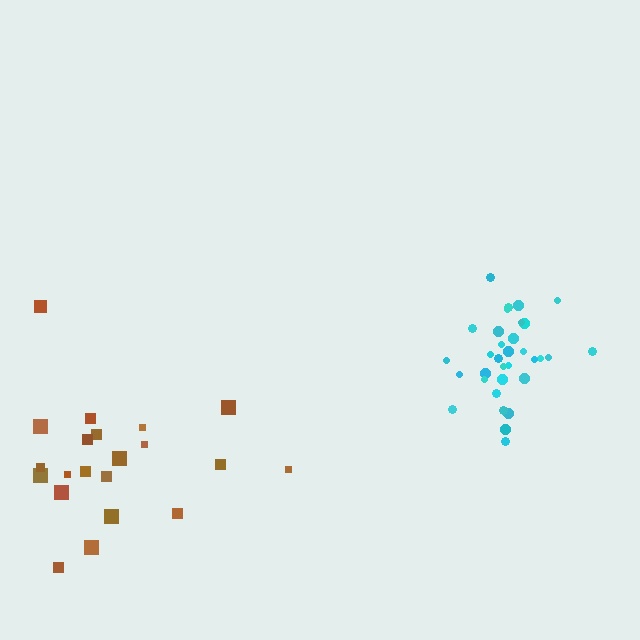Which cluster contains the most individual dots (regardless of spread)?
Cyan (33).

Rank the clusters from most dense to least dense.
cyan, brown.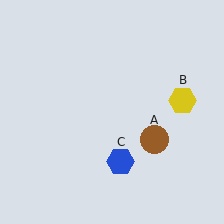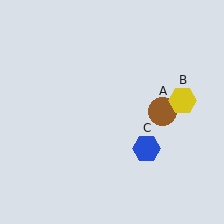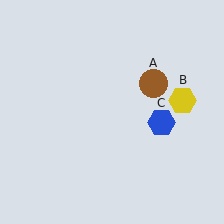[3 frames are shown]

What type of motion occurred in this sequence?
The brown circle (object A), blue hexagon (object C) rotated counterclockwise around the center of the scene.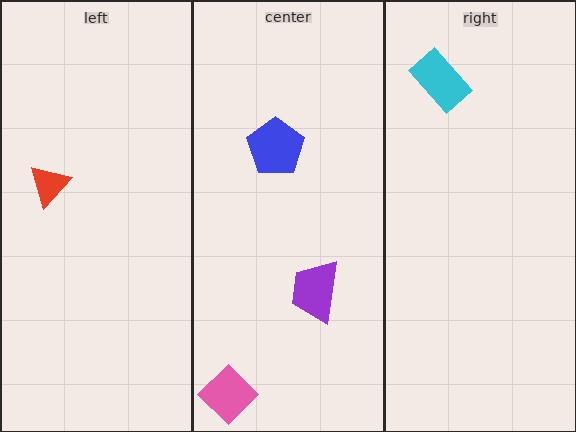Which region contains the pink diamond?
The center region.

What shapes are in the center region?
The blue pentagon, the pink diamond, the purple trapezoid.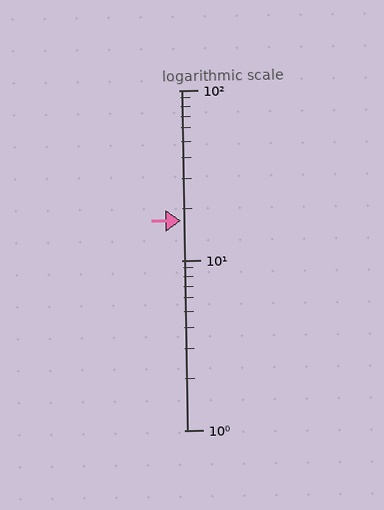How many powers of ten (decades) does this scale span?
The scale spans 2 decades, from 1 to 100.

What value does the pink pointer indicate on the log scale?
The pointer indicates approximately 17.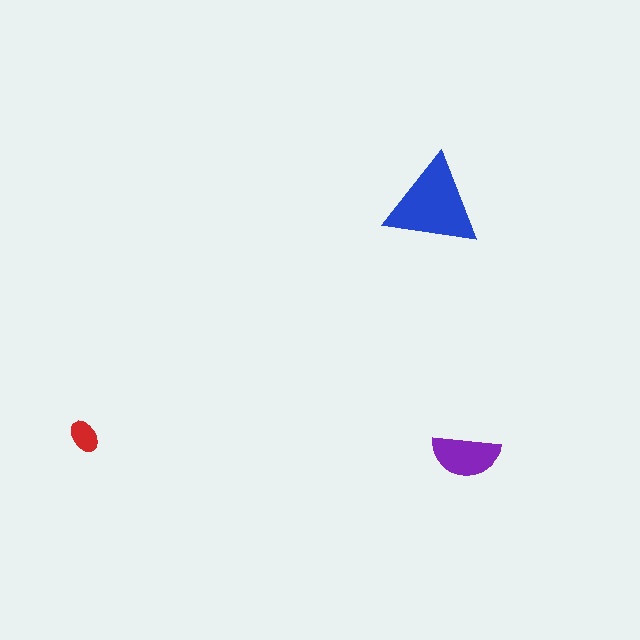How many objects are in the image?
There are 3 objects in the image.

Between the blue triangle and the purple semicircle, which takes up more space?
The blue triangle.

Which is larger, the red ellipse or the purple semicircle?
The purple semicircle.